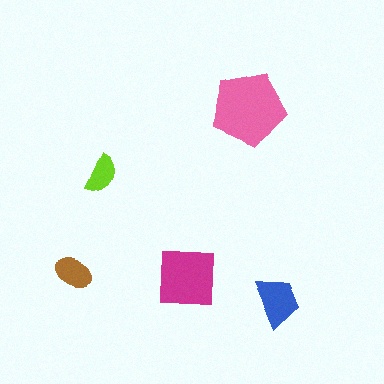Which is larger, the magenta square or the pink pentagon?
The pink pentagon.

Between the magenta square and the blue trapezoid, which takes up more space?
The magenta square.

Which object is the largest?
The pink pentagon.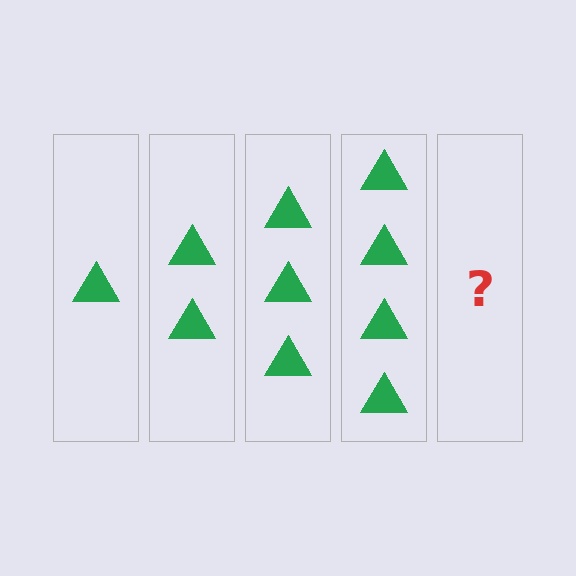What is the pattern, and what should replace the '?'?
The pattern is that each step adds one more triangle. The '?' should be 5 triangles.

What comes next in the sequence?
The next element should be 5 triangles.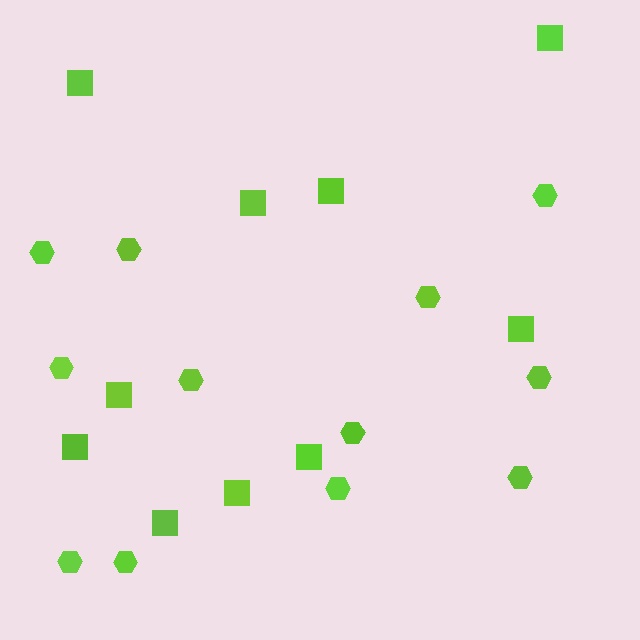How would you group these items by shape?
There are 2 groups: one group of squares (10) and one group of hexagons (12).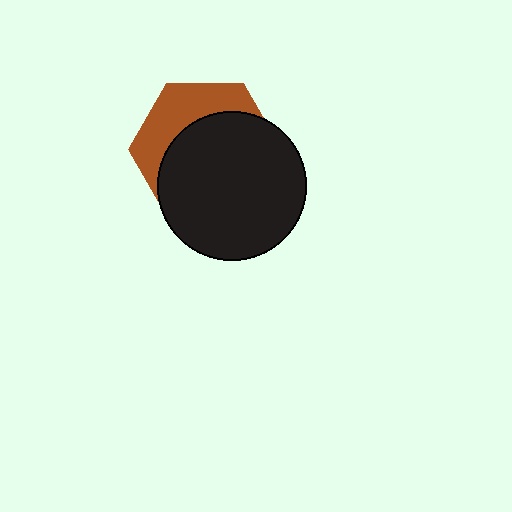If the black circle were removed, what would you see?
You would see the complete brown hexagon.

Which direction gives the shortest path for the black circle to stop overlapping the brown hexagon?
Moving down gives the shortest separation.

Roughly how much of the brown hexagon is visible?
A small part of it is visible (roughly 35%).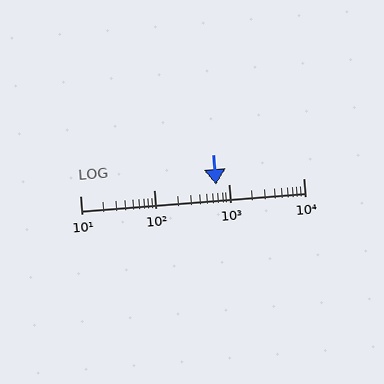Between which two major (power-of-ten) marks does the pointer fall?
The pointer is between 100 and 1000.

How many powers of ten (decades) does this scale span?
The scale spans 3 decades, from 10 to 10000.